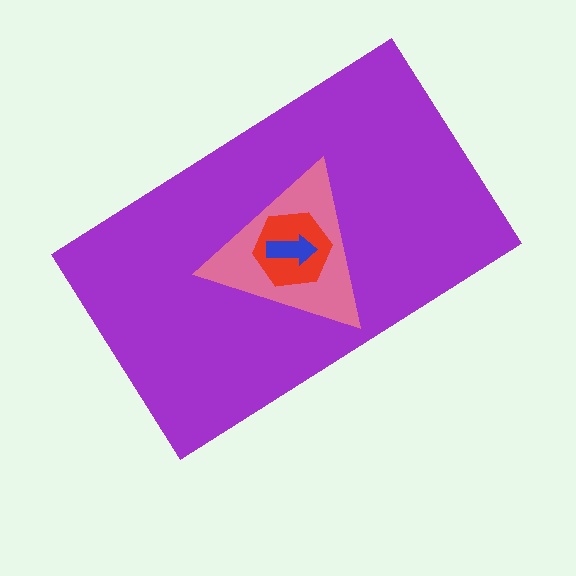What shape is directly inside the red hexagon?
The blue arrow.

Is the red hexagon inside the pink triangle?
Yes.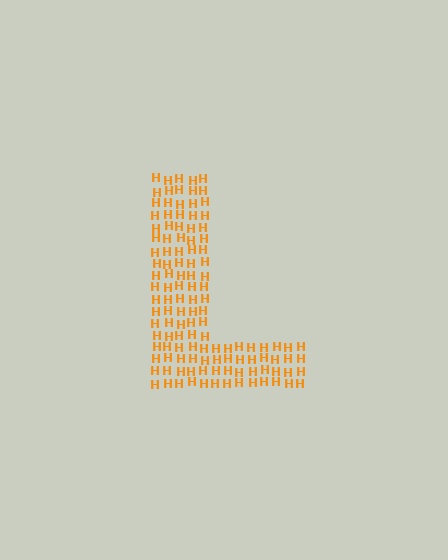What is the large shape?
The large shape is the letter L.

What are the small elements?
The small elements are letter H's.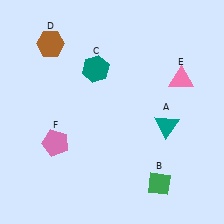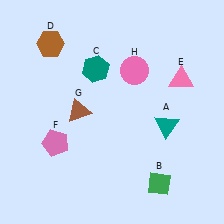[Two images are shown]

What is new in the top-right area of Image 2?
A pink circle (H) was added in the top-right area of Image 2.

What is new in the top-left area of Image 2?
A brown triangle (G) was added in the top-left area of Image 2.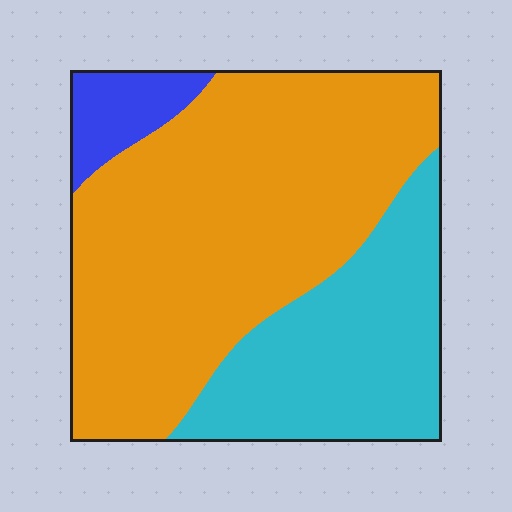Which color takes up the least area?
Blue, at roughly 5%.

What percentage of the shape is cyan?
Cyan covers about 30% of the shape.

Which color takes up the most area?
Orange, at roughly 65%.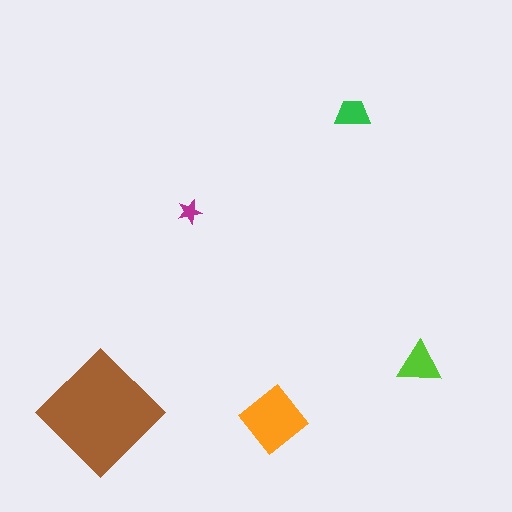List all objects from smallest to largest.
The magenta star, the green trapezoid, the lime triangle, the orange diamond, the brown diamond.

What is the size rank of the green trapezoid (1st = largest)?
4th.